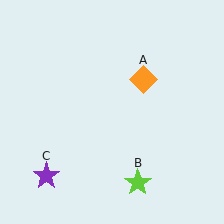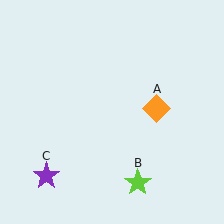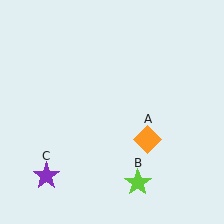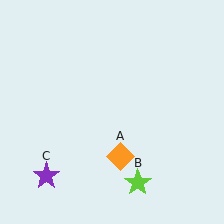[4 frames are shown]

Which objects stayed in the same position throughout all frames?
Lime star (object B) and purple star (object C) remained stationary.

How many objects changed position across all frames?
1 object changed position: orange diamond (object A).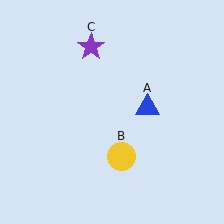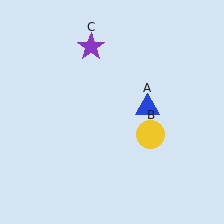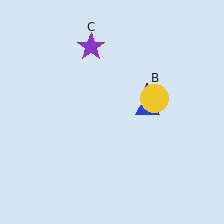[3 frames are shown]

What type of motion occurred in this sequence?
The yellow circle (object B) rotated counterclockwise around the center of the scene.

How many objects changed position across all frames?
1 object changed position: yellow circle (object B).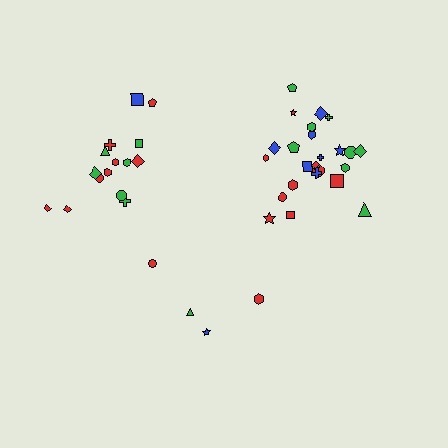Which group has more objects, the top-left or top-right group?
The top-right group.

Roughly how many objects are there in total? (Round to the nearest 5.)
Roughly 45 objects in total.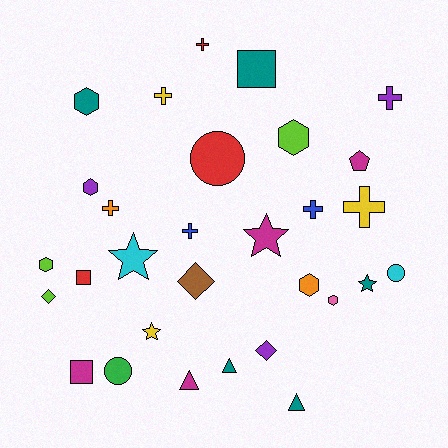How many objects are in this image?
There are 30 objects.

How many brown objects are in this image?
There is 1 brown object.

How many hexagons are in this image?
There are 6 hexagons.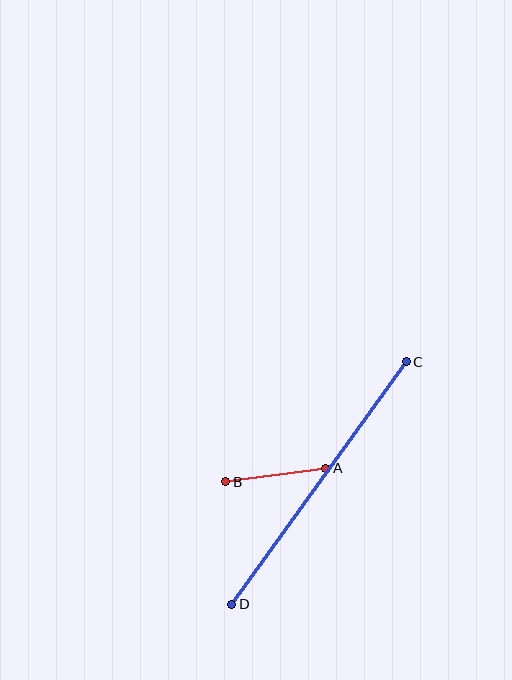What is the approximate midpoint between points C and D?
The midpoint is at approximately (319, 483) pixels.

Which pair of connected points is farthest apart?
Points C and D are farthest apart.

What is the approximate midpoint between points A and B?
The midpoint is at approximately (276, 475) pixels.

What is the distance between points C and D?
The distance is approximately 299 pixels.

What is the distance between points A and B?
The distance is approximately 101 pixels.